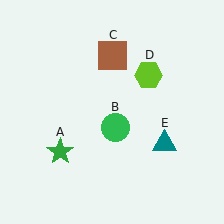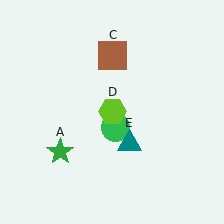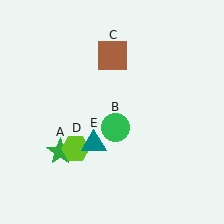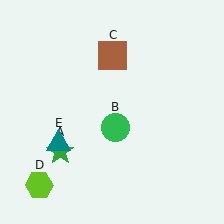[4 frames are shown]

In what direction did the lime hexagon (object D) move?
The lime hexagon (object D) moved down and to the left.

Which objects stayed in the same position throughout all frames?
Green star (object A) and green circle (object B) and brown square (object C) remained stationary.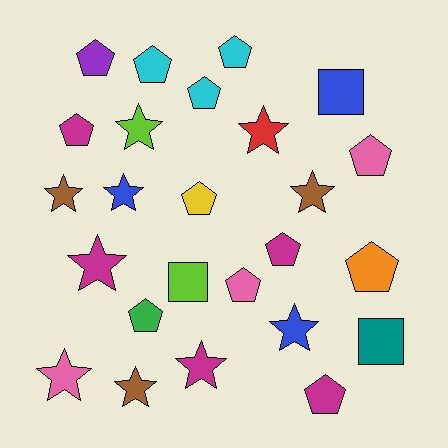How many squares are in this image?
There are 3 squares.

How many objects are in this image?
There are 25 objects.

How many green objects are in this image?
There is 1 green object.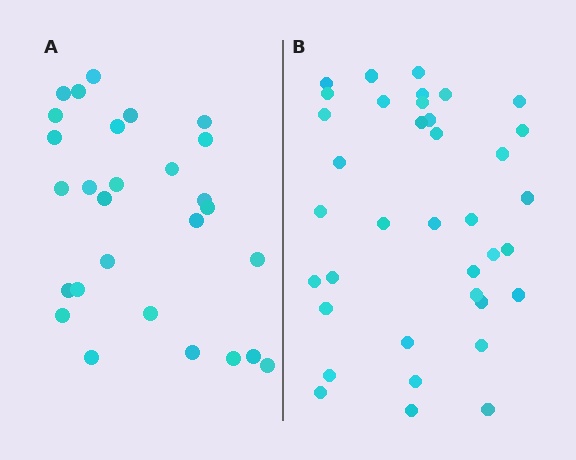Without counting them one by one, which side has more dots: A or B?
Region B (the right region) has more dots.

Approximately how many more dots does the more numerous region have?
Region B has roughly 8 or so more dots than region A.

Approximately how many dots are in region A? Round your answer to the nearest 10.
About 30 dots. (The exact count is 28, which rounds to 30.)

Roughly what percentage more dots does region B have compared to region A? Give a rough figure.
About 30% more.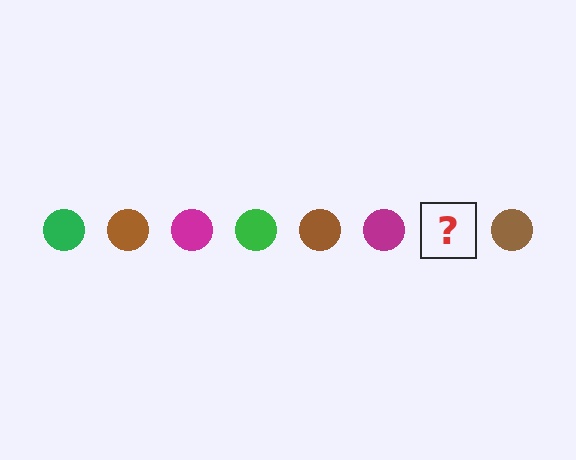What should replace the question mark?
The question mark should be replaced with a green circle.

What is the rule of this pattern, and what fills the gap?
The rule is that the pattern cycles through green, brown, magenta circles. The gap should be filled with a green circle.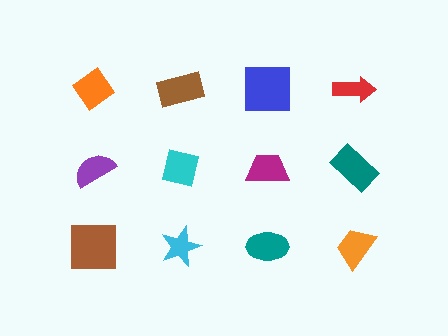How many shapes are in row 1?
4 shapes.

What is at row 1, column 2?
A brown rectangle.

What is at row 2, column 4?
A teal rectangle.